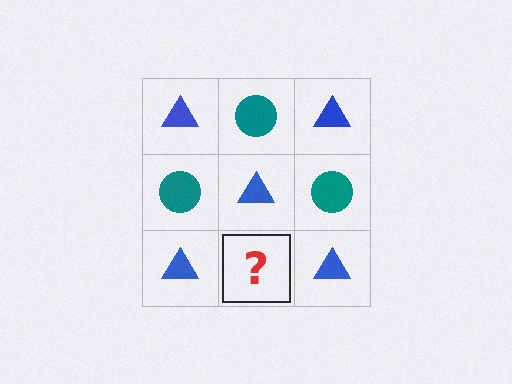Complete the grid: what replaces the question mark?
The question mark should be replaced with a teal circle.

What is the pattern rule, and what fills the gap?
The rule is that it alternates blue triangle and teal circle in a checkerboard pattern. The gap should be filled with a teal circle.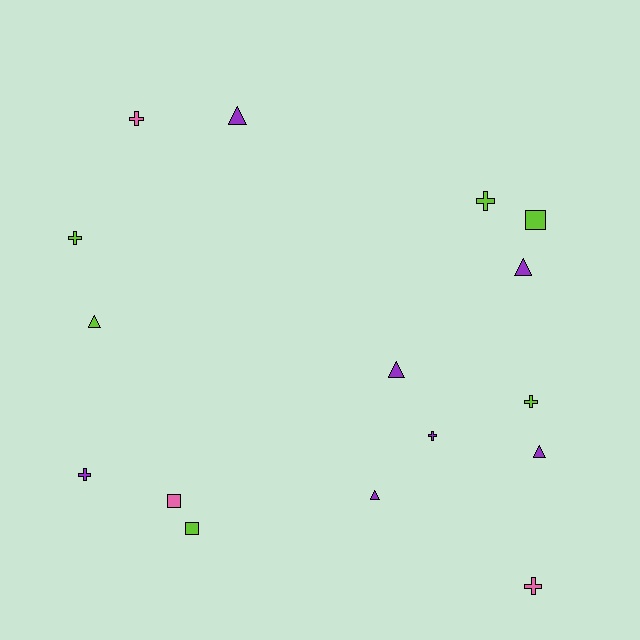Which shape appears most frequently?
Cross, with 7 objects.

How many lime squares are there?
There are 2 lime squares.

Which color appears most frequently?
Purple, with 7 objects.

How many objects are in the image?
There are 16 objects.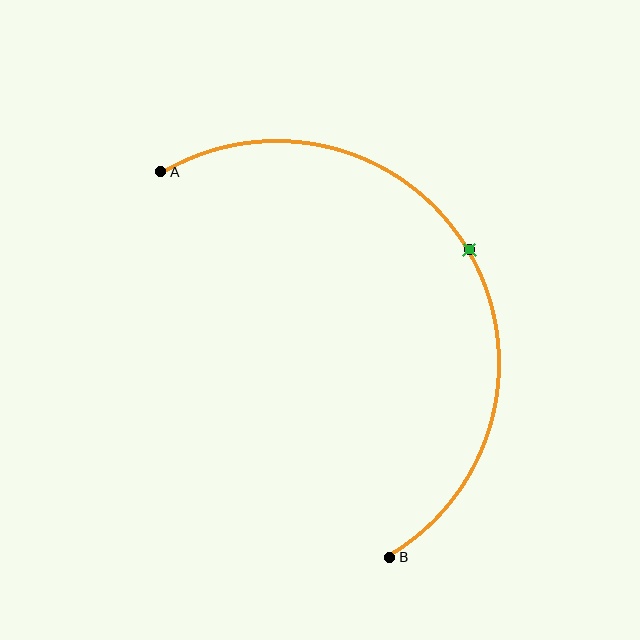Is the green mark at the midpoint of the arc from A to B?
Yes. The green mark lies on the arc at equal arc-length from both A and B — it is the arc midpoint.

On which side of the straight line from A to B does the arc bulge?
The arc bulges to the right of the straight line connecting A and B.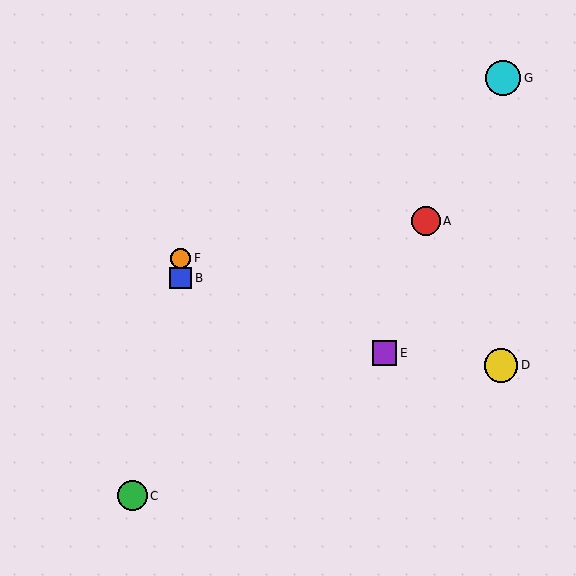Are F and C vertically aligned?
No, F is at x≈181 and C is at x≈132.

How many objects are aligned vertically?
2 objects (B, F) are aligned vertically.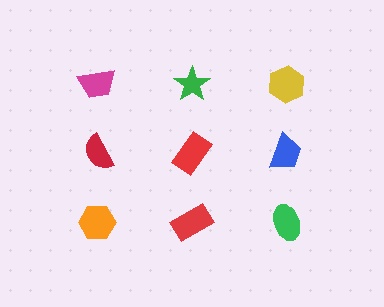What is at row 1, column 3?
A yellow hexagon.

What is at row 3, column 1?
An orange hexagon.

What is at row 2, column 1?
A red semicircle.